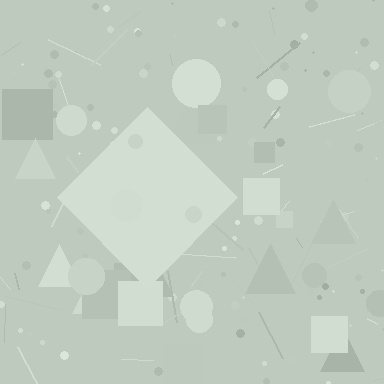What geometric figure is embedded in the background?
A diamond is embedded in the background.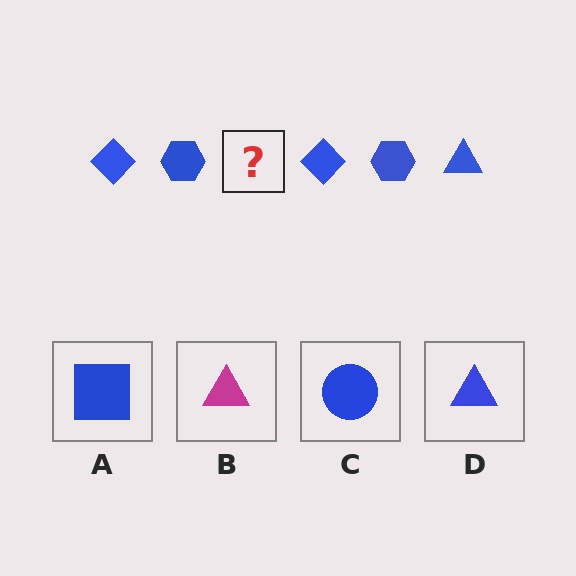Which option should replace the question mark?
Option D.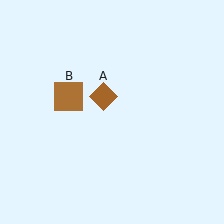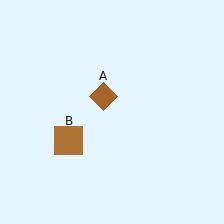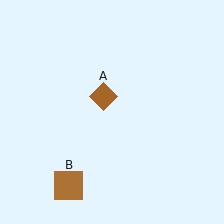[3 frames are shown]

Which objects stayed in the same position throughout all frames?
Brown diamond (object A) remained stationary.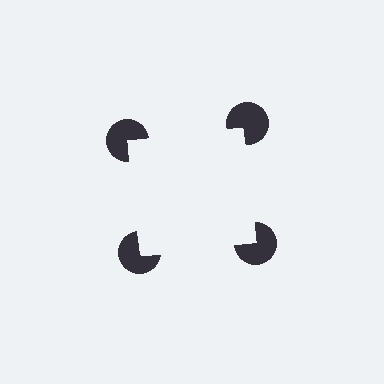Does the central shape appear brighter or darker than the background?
It typically appears slightly brighter than the background, even though no actual brightness change is drawn.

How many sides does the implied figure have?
4 sides.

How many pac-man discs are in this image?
There are 4 — one at each vertex of the illusory square.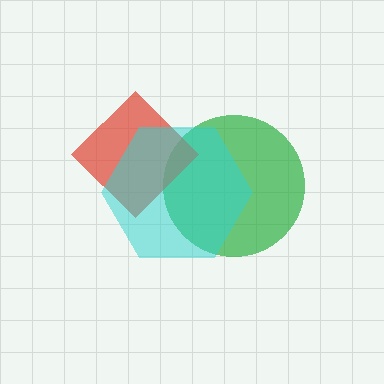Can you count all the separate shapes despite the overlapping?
Yes, there are 3 separate shapes.